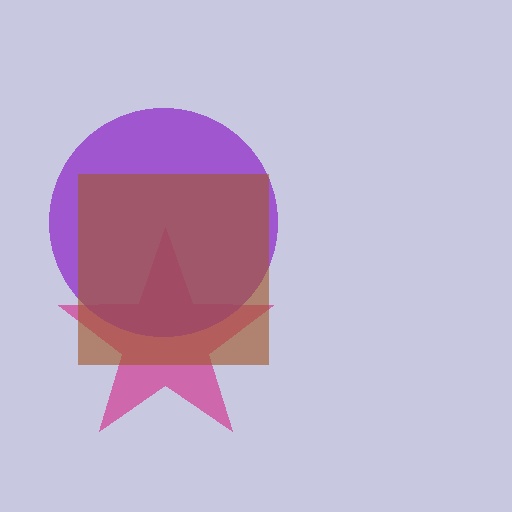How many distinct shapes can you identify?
There are 3 distinct shapes: a magenta star, a purple circle, a brown square.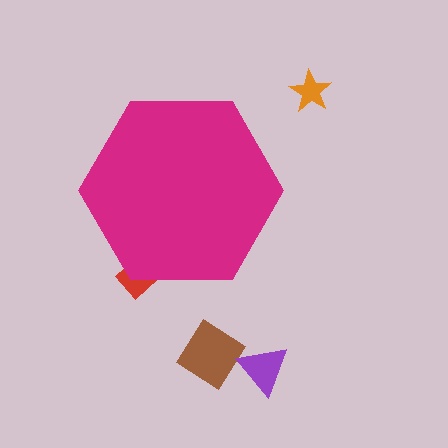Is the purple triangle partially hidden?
No, the purple triangle is fully visible.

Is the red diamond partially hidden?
Yes, the red diamond is partially hidden behind the magenta hexagon.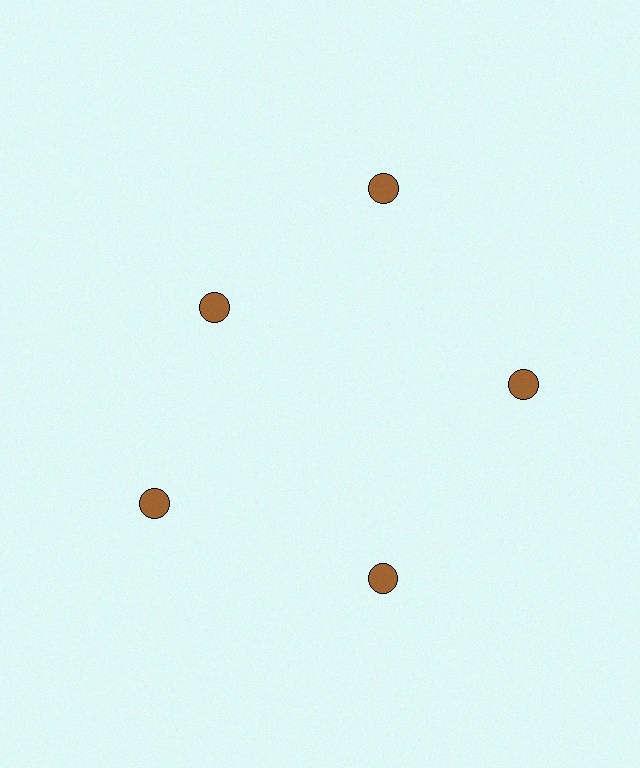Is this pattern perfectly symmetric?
No. The 5 brown circles are arranged in a ring, but one element near the 10 o'clock position is pulled inward toward the center, breaking the 5-fold rotational symmetry.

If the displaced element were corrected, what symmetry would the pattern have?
It would have 5-fold rotational symmetry — the pattern would map onto itself every 72 degrees.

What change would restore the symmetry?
The symmetry would be restored by moving it outward, back onto the ring so that all 5 circles sit at equal angles and equal distance from the center.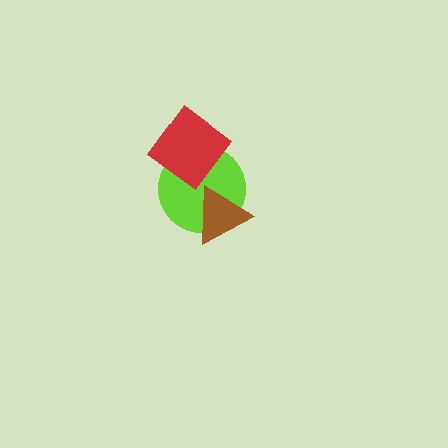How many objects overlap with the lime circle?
2 objects overlap with the lime circle.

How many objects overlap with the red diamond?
1 object overlaps with the red diamond.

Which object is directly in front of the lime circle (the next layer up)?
The brown triangle is directly in front of the lime circle.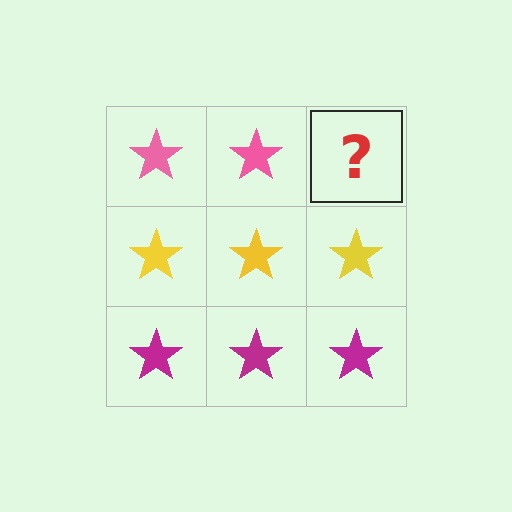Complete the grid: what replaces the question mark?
The question mark should be replaced with a pink star.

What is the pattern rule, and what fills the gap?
The rule is that each row has a consistent color. The gap should be filled with a pink star.